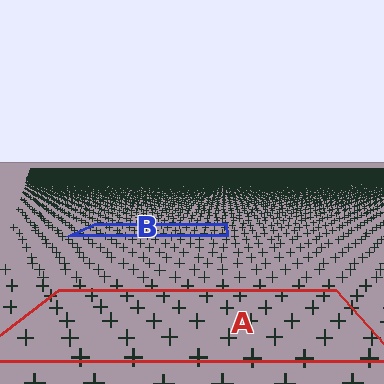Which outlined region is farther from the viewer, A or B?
Region B is farther from the viewer — the texture elements inside it appear smaller and more densely packed.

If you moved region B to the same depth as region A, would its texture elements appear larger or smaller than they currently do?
They would appear larger. At a closer depth, the same texture elements are projected at a bigger on-screen size.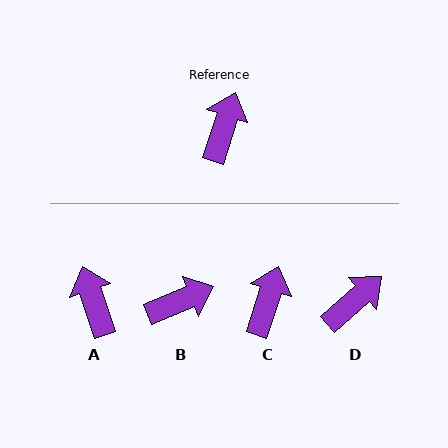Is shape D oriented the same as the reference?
No, it is off by about 30 degrees.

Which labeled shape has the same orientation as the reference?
C.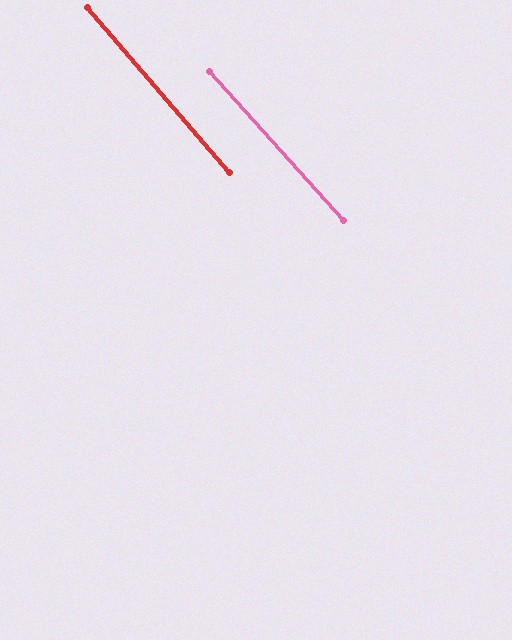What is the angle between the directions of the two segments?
Approximately 1 degree.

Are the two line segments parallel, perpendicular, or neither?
Parallel — their directions differ by only 1.3°.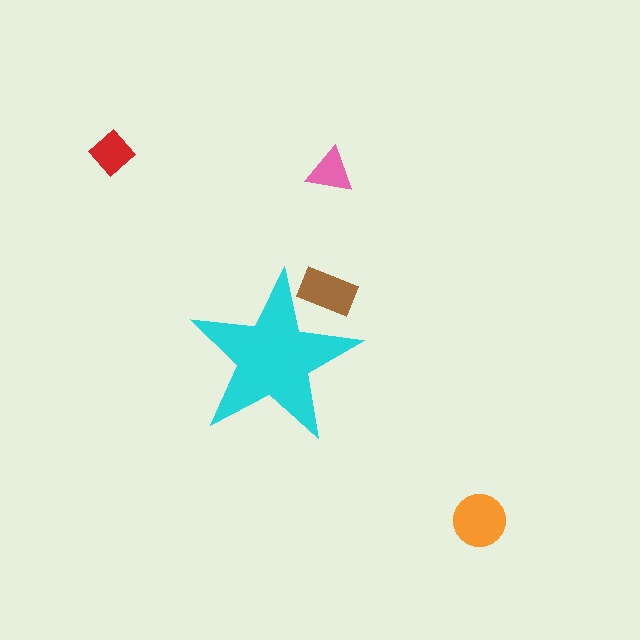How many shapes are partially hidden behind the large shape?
1 shape is partially hidden.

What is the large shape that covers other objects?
A cyan star.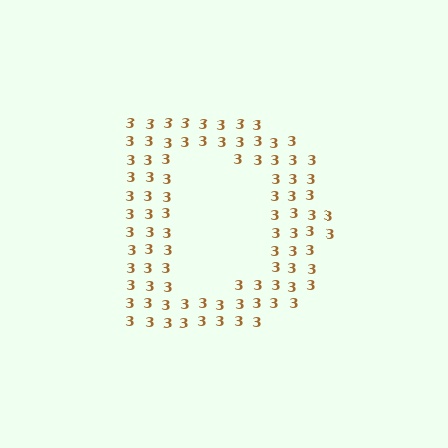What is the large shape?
The large shape is the letter D.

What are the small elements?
The small elements are digit 3's.